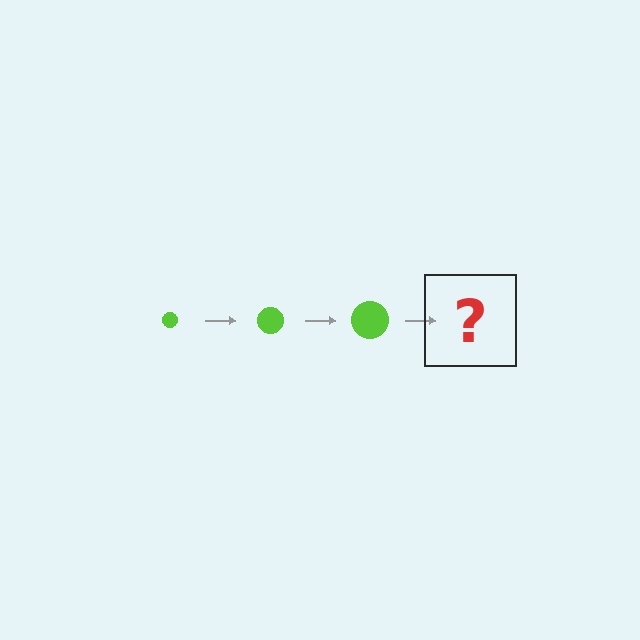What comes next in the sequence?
The next element should be a lime circle, larger than the previous one.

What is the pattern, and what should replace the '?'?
The pattern is that the circle gets progressively larger each step. The '?' should be a lime circle, larger than the previous one.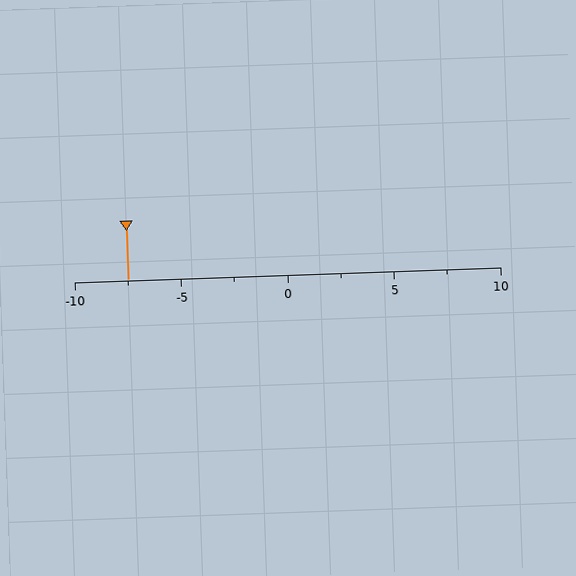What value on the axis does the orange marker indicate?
The marker indicates approximately -7.5.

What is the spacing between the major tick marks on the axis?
The major ticks are spaced 5 apart.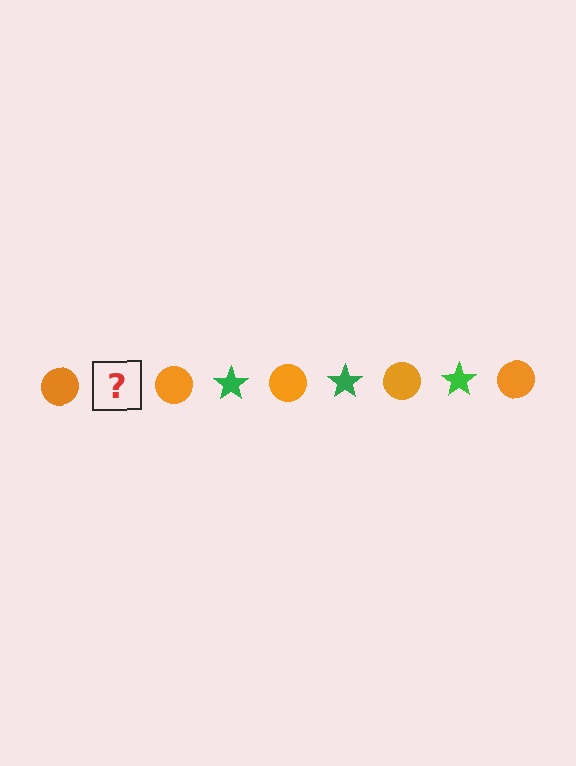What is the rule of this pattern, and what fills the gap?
The rule is that the pattern alternates between orange circle and green star. The gap should be filled with a green star.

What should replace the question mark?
The question mark should be replaced with a green star.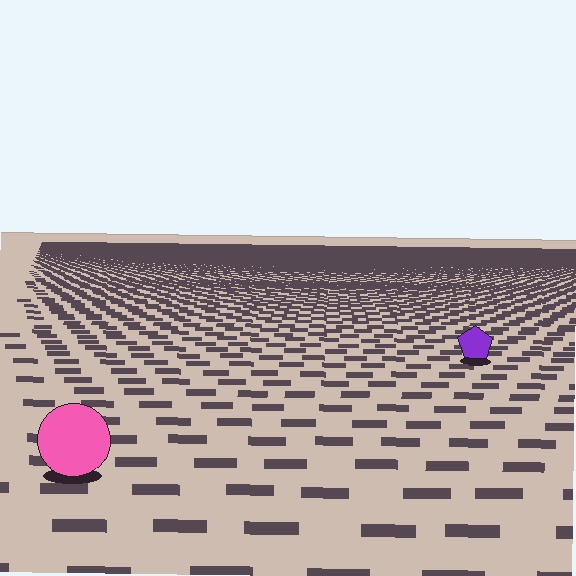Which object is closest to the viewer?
The pink circle is closest. The texture marks near it are larger and more spread out.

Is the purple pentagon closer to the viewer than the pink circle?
No. The pink circle is closer — you can tell from the texture gradient: the ground texture is coarser near it.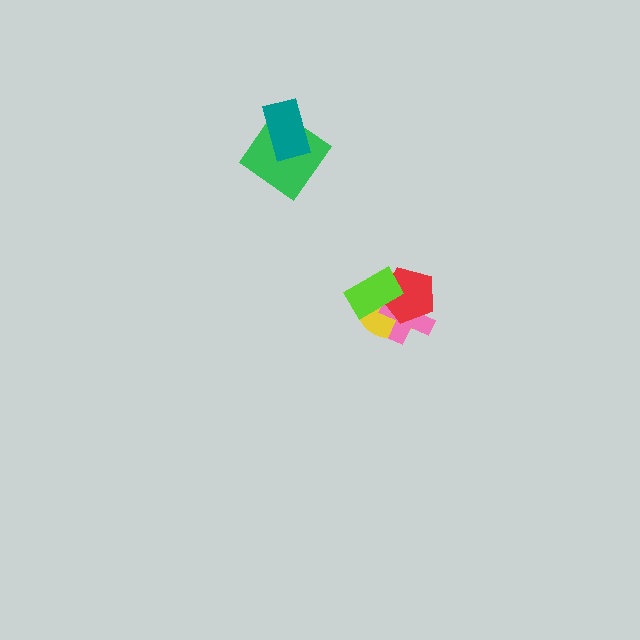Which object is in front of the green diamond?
The teal rectangle is in front of the green diamond.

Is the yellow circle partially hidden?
Yes, it is partially covered by another shape.